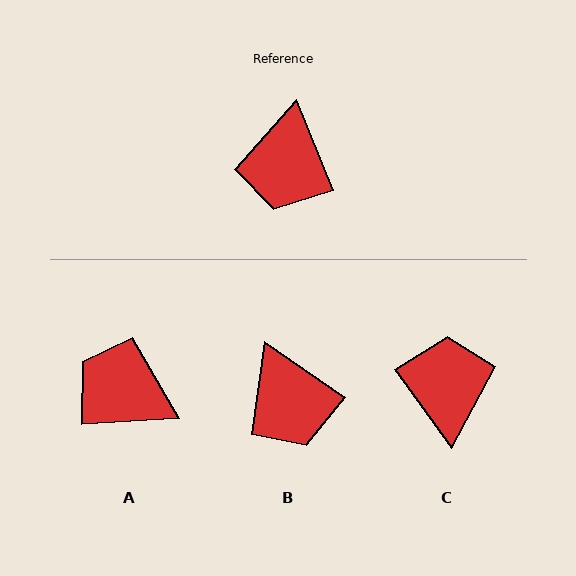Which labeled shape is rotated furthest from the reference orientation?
C, about 166 degrees away.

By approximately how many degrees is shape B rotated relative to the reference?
Approximately 34 degrees counter-clockwise.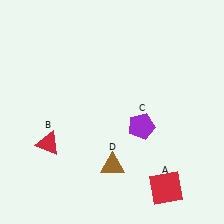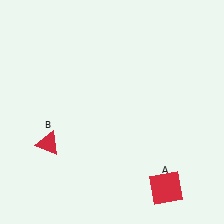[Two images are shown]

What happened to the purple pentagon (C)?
The purple pentagon (C) was removed in Image 2. It was in the bottom-right area of Image 1.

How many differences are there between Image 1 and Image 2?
There are 2 differences between the two images.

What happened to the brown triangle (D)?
The brown triangle (D) was removed in Image 2. It was in the bottom-right area of Image 1.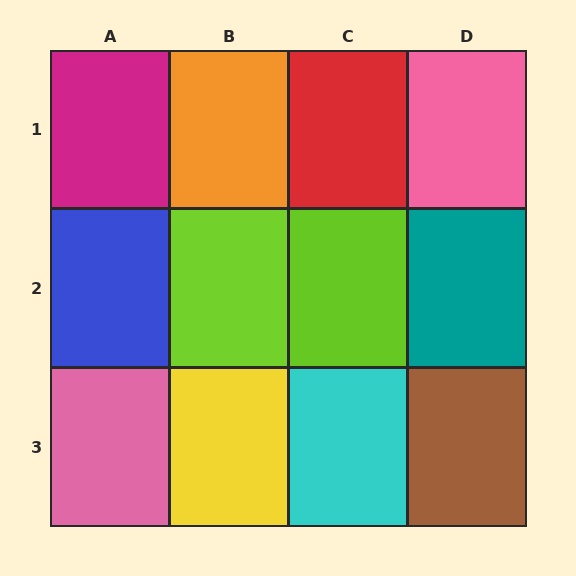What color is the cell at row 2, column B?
Lime.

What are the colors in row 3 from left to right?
Pink, yellow, cyan, brown.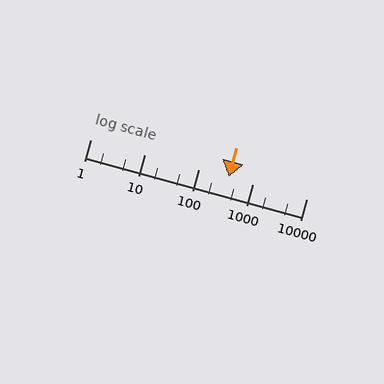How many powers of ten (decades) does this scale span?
The scale spans 4 decades, from 1 to 10000.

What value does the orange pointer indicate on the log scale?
The pointer indicates approximately 360.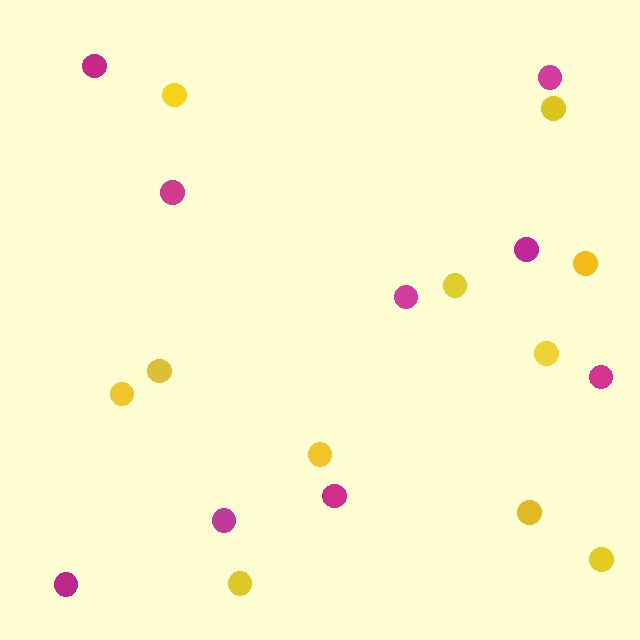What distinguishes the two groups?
There are 2 groups: one group of yellow circles (11) and one group of magenta circles (9).